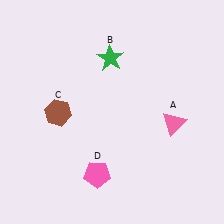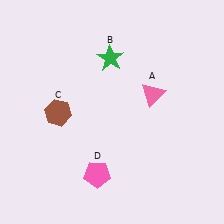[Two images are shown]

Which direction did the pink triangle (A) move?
The pink triangle (A) moved up.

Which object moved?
The pink triangle (A) moved up.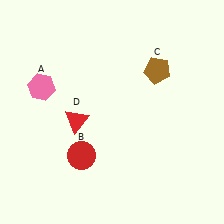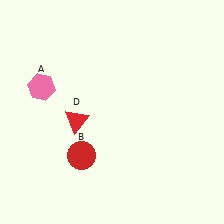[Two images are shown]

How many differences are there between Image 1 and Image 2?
There is 1 difference between the two images.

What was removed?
The brown pentagon (C) was removed in Image 2.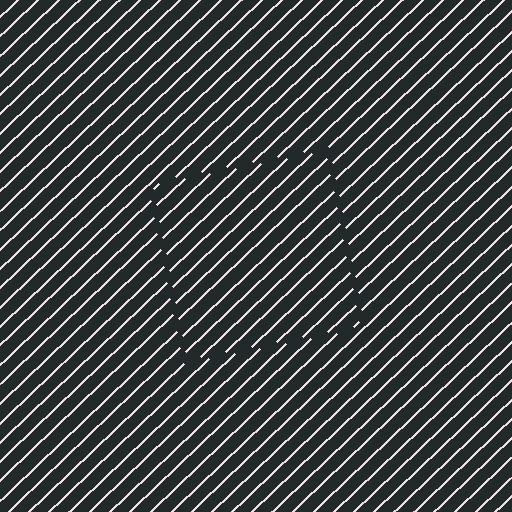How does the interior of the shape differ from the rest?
The interior of the shape contains the same grating, shifted by half a period — the contour is defined by the phase discontinuity where line-ends from the inner and outer gratings abut.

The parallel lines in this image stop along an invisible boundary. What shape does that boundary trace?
An illusory square. The interior of the shape contains the same grating, shifted by half a period — the contour is defined by the phase discontinuity where line-ends from the inner and outer gratings abut.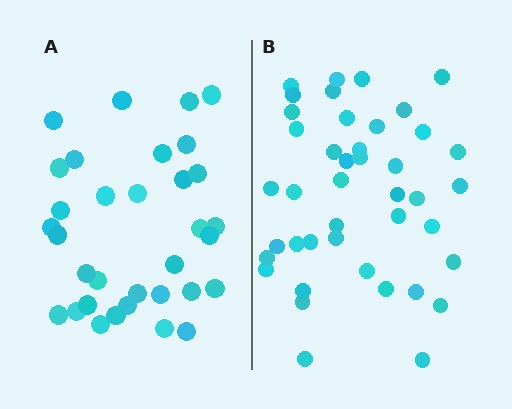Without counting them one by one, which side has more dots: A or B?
Region B (the right region) has more dots.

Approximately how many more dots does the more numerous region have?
Region B has roughly 8 or so more dots than region A.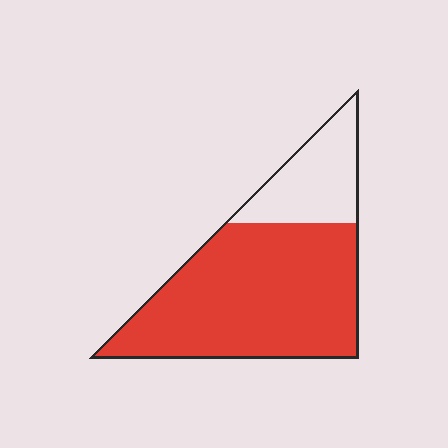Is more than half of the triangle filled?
Yes.